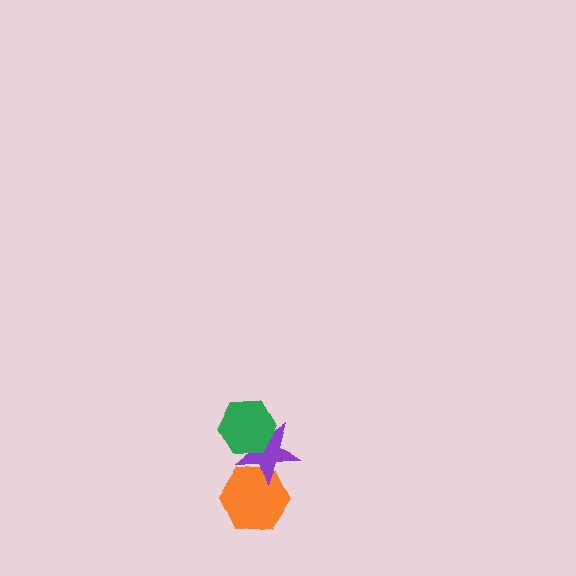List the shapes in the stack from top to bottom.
From top to bottom: the green hexagon, the purple star, the orange hexagon.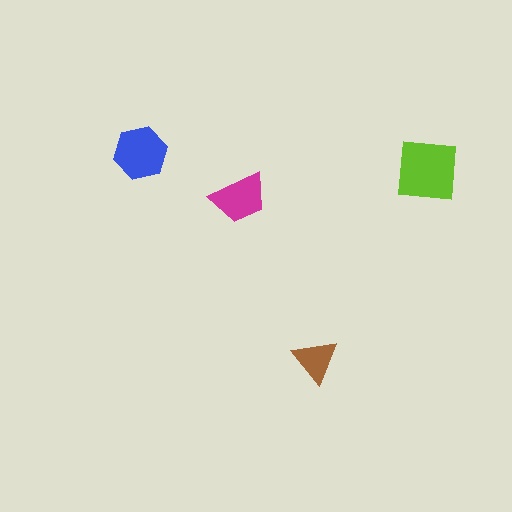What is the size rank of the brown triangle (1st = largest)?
4th.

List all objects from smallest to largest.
The brown triangle, the magenta trapezoid, the blue hexagon, the lime square.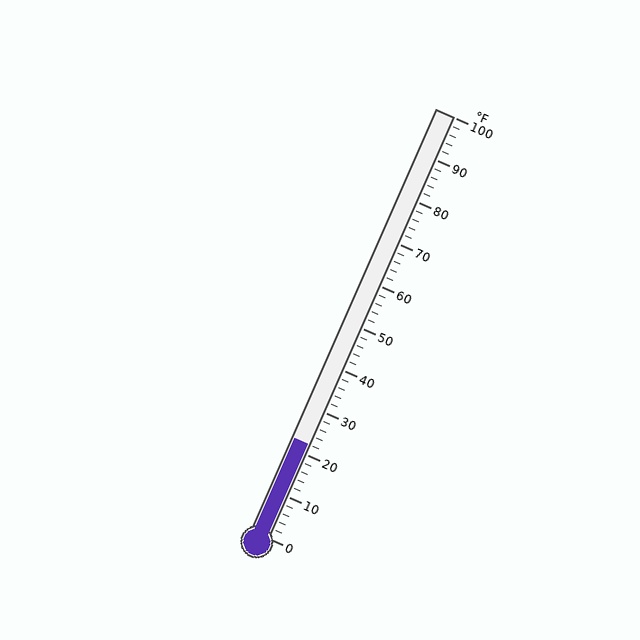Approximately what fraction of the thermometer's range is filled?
The thermometer is filled to approximately 20% of its range.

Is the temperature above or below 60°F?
The temperature is below 60°F.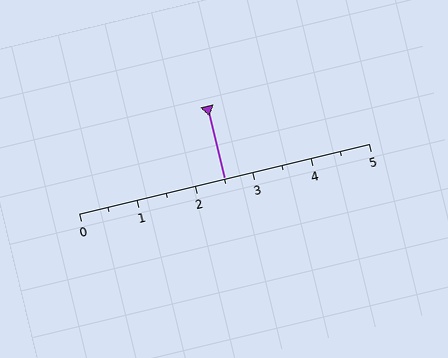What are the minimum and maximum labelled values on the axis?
The axis runs from 0 to 5.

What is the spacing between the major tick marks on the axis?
The major ticks are spaced 1 apart.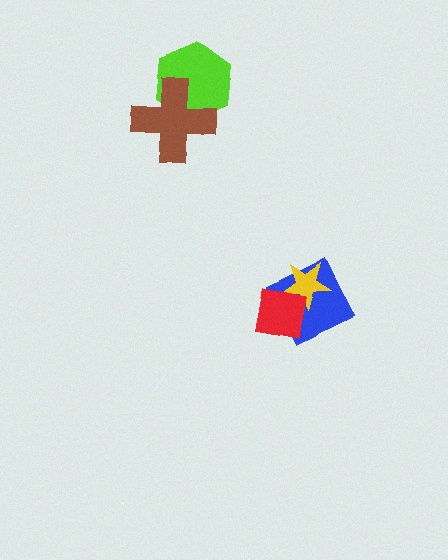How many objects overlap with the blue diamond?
2 objects overlap with the blue diamond.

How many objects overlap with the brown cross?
1 object overlaps with the brown cross.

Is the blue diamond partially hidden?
Yes, it is partially covered by another shape.